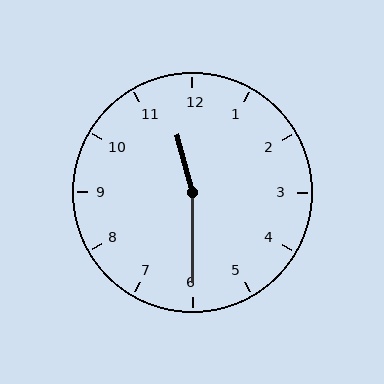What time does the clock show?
11:30.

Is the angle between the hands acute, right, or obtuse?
It is obtuse.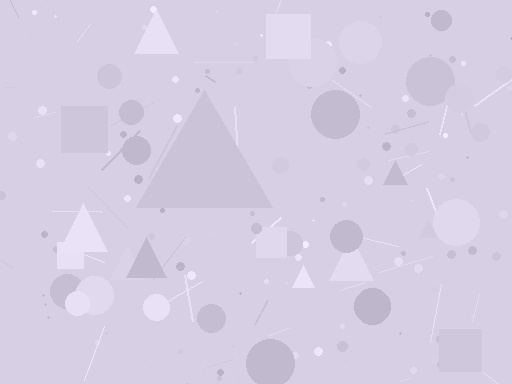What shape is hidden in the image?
A triangle is hidden in the image.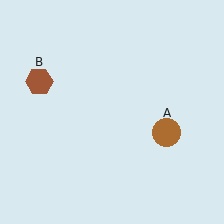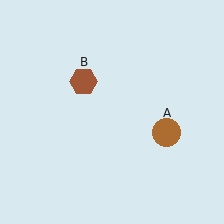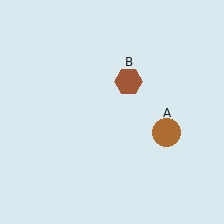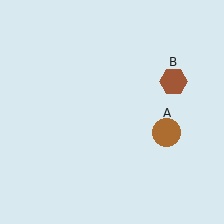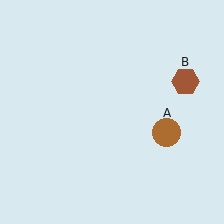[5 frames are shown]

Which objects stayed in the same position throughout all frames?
Brown circle (object A) remained stationary.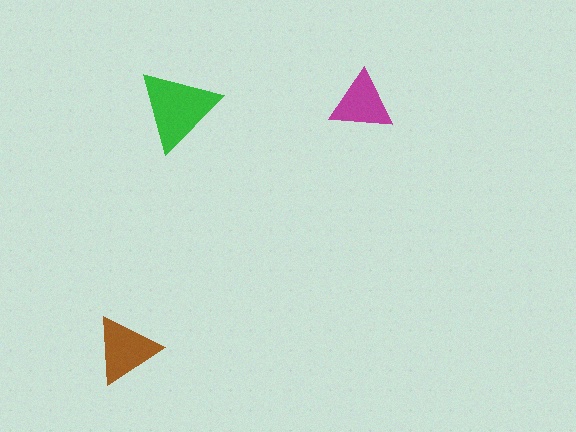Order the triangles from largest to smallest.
the green one, the brown one, the magenta one.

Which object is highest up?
The magenta triangle is topmost.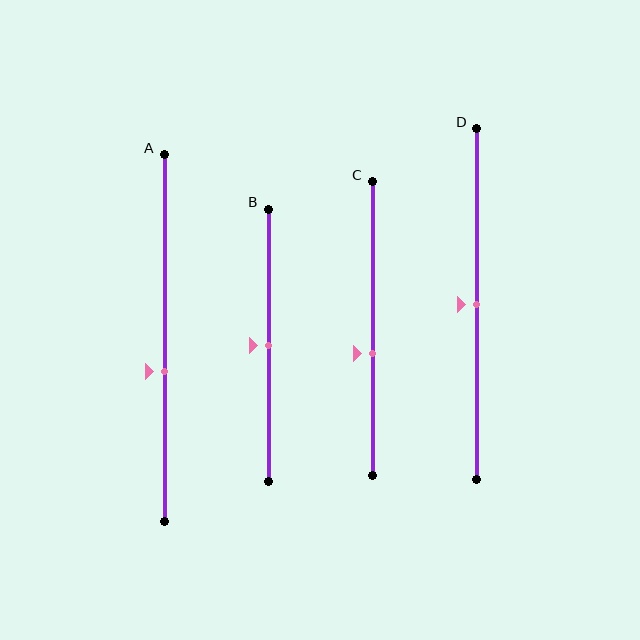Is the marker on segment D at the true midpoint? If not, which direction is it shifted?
Yes, the marker on segment D is at the true midpoint.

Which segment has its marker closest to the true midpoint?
Segment B has its marker closest to the true midpoint.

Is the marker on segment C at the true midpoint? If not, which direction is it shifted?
No, the marker on segment C is shifted downward by about 8% of the segment length.